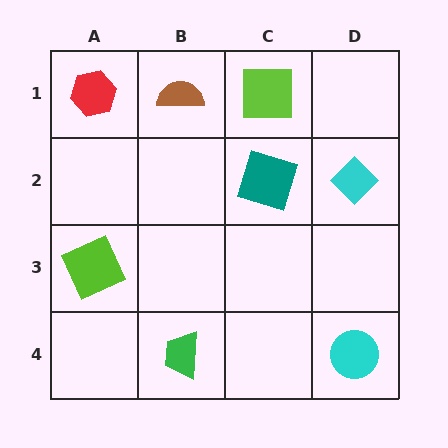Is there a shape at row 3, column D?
No, that cell is empty.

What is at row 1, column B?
A brown semicircle.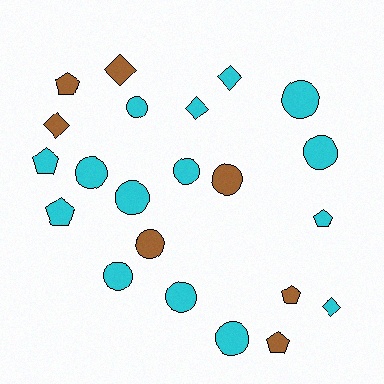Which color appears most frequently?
Cyan, with 15 objects.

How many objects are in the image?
There are 22 objects.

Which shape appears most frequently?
Circle, with 11 objects.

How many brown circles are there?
There are 2 brown circles.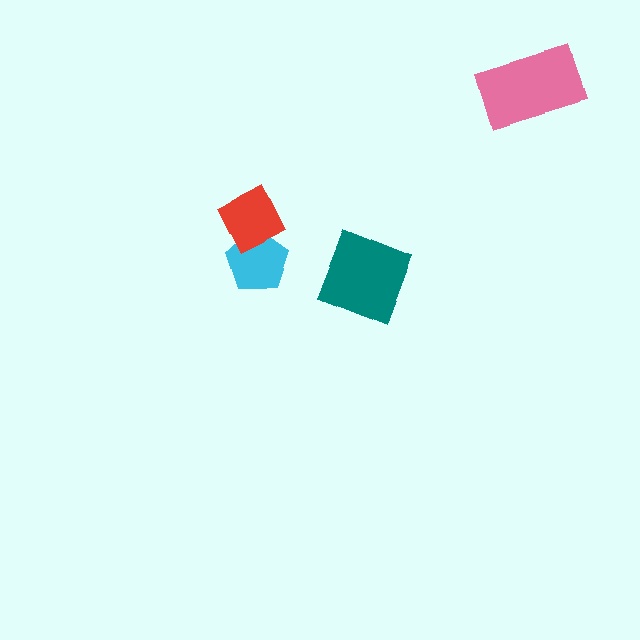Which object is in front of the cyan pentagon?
The red diamond is in front of the cyan pentagon.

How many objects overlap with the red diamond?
1 object overlaps with the red diamond.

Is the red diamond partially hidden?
No, no other shape covers it.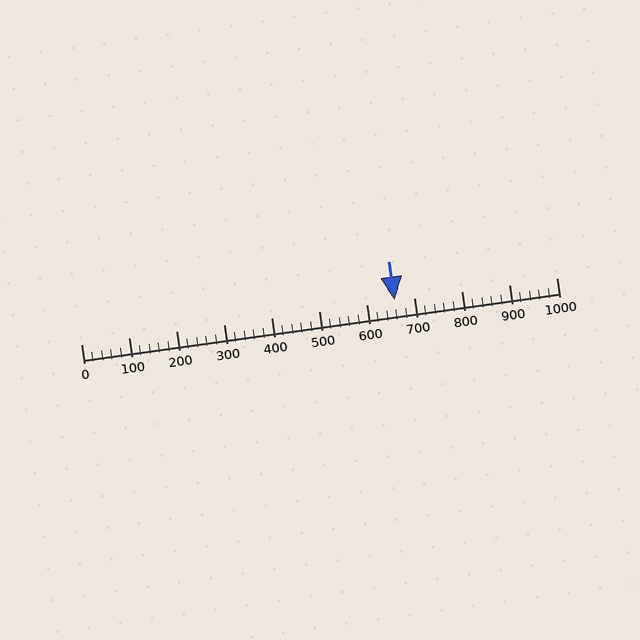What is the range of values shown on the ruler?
The ruler shows values from 0 to 1000.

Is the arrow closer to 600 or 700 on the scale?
The arrow is closer to 700.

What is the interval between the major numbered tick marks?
The major tick marks are spaced 100 units apart.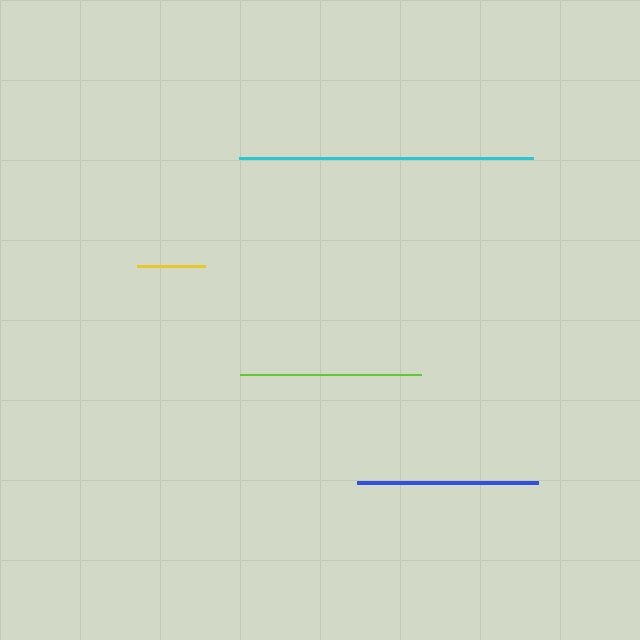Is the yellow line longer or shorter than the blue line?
The blue line is longer than the yellow line.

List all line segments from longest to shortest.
From longest to shortest: cyan, lime, blue, yellow.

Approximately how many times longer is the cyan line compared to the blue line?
The cyan line is approximately 1.6 times the length of the blue line.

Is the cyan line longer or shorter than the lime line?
The cyan line is longer than the lime line.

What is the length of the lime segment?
The lime segment is approximately 181 pixels long.